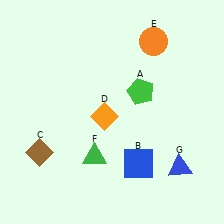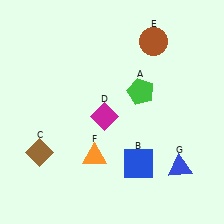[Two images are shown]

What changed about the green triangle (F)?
In Image 1, F is green. In Image 2, it changed to orange.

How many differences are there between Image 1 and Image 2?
There are 3 differences between the two images.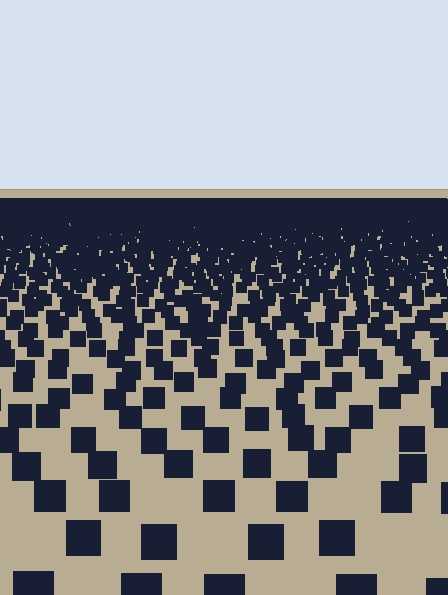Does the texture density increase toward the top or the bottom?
Density increases toward the top.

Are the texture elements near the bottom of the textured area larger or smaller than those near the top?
Larger. Near the bottom, elements are closer to the viewer and appear at a bigger on-screen size.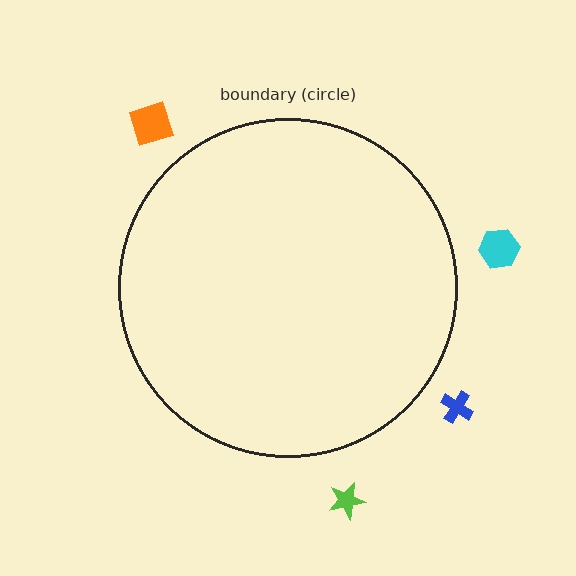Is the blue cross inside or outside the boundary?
Outside.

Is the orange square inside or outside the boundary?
Outside.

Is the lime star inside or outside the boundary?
Outside.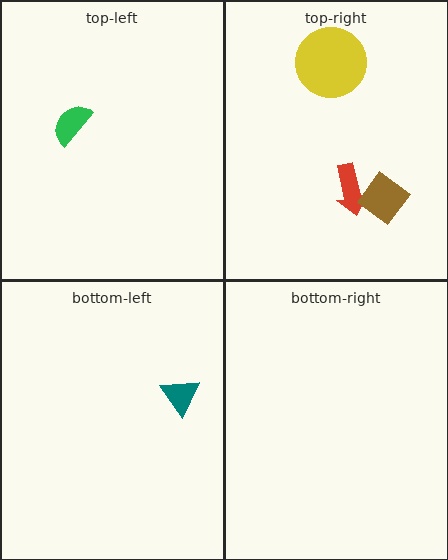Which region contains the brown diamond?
The top-right region.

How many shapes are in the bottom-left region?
1.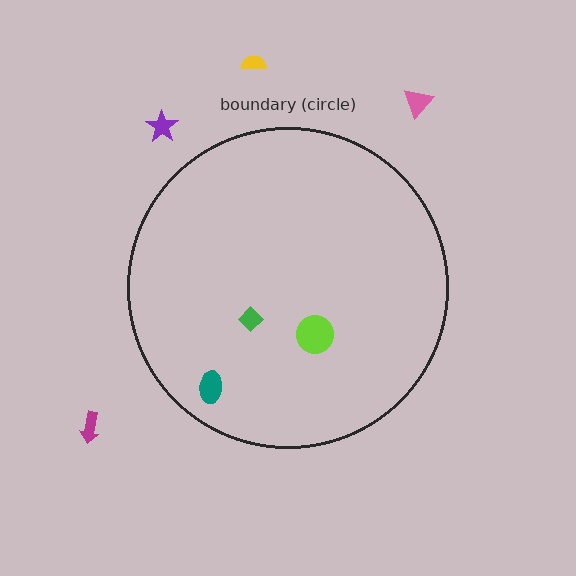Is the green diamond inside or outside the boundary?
Inside.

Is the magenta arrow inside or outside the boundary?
Outside.